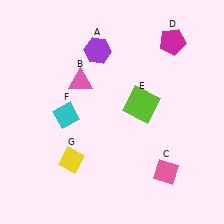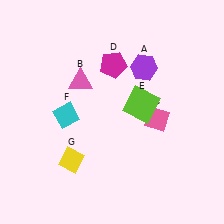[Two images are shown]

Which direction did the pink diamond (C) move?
The pink diamond (C) moved up.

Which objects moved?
The objects that moved are: the purple hexagon (A), the pink diamond (C), the magenta pentagon (D).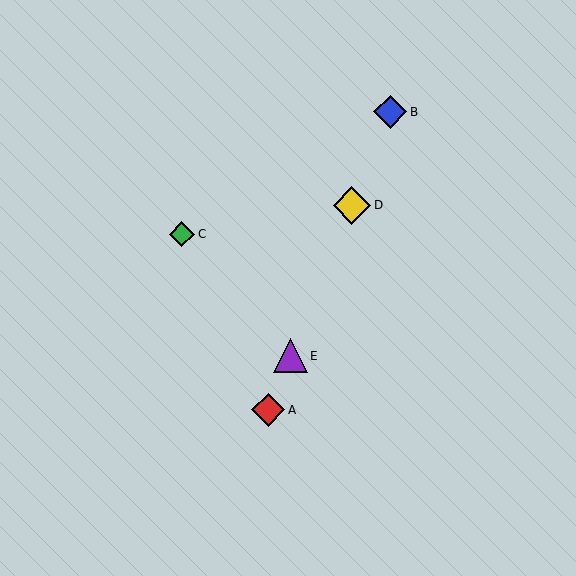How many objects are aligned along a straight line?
4 objects (A, B, D, E) are aligned along a straight line.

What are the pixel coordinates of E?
Object E is at (290, 356).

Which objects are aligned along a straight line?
Objects A, B, D, E are aligned along a straight line.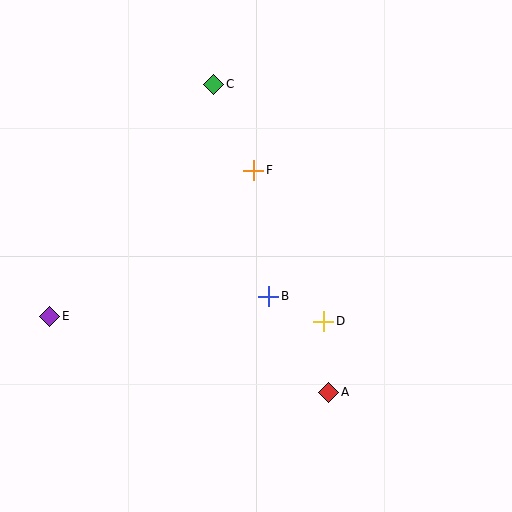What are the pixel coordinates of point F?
Point F is at (254, 170).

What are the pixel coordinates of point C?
Point C is at (214, 84).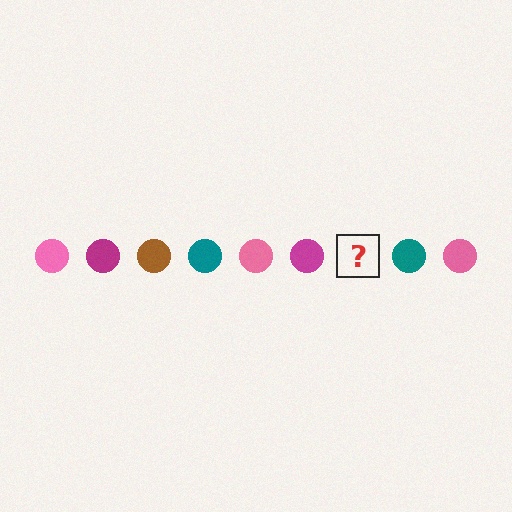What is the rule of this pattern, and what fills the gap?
The rule is that the pattern cycles through pink, magenta, brown, teal circles. The gap should be filled with a brown circle.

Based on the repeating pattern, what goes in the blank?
The blank should be a brown circle.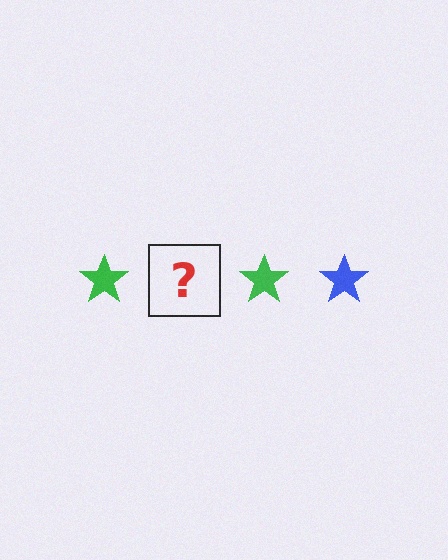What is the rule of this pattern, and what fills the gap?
The rule is that the pattern cycles through green, blue stars. The gap should be filled with a blue star.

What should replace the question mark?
The question mark should be replaced with a blue star.